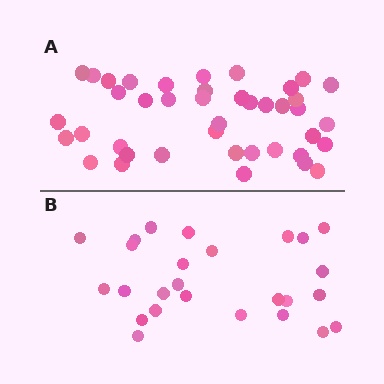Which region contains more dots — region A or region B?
Region A (the top region) has more dots.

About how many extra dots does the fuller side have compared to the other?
Region A has approximately 15 more dots than region B.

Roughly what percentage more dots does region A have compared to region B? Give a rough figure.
About 60% more.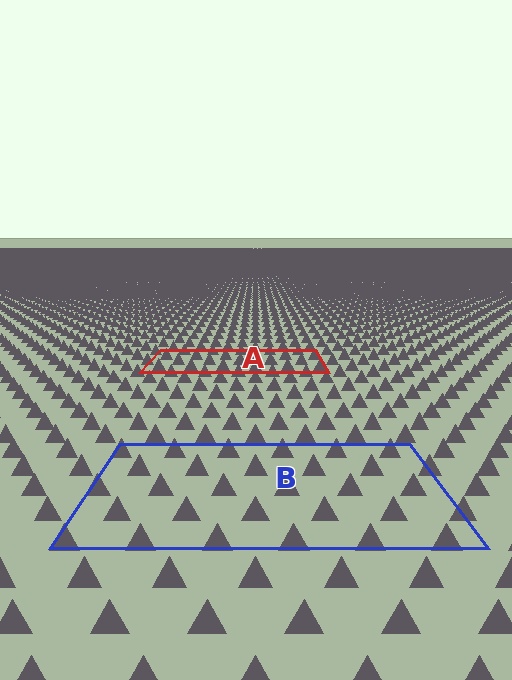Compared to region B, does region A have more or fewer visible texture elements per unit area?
Region A has more texture elements per unit area — they are packed more densely because it is farther away.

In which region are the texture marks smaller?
The texture marks are smaller in region A, because it is farther away.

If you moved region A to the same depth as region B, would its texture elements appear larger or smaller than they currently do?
They would appear larger. At a closer depth, the same texture elements are projected at a bigger on-screen size.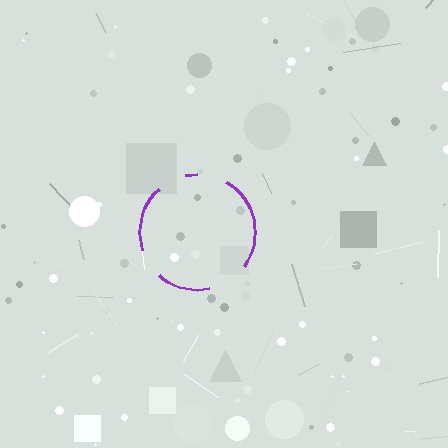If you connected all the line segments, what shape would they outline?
They would outline a circle.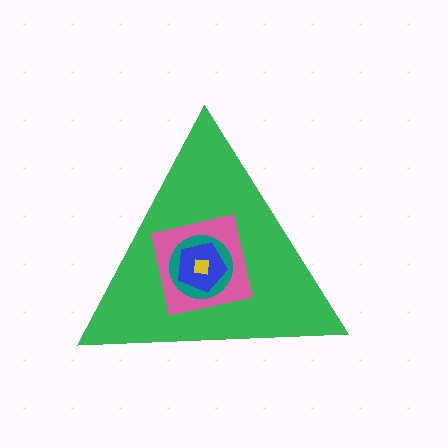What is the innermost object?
The yellow square.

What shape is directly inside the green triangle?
The pink square.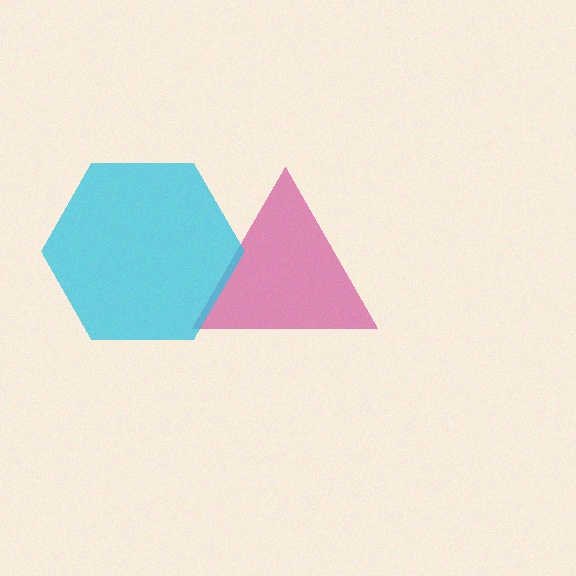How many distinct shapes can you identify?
There are 2 distinct shapes: a magenta triangle, a cyan hexagon.